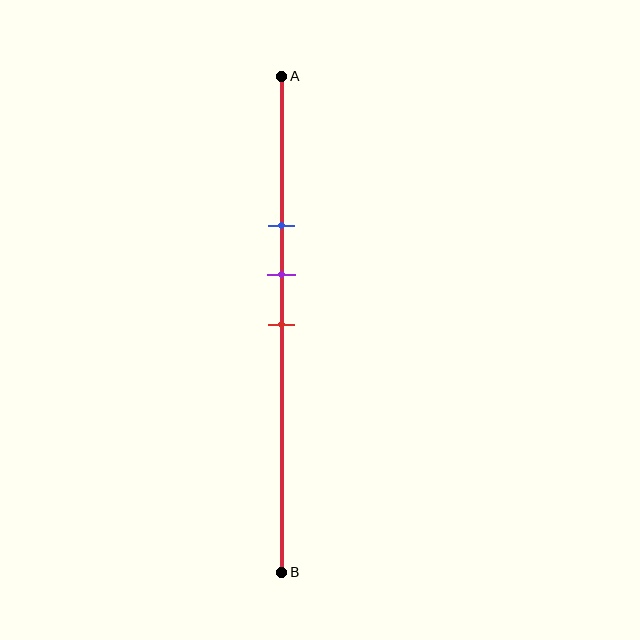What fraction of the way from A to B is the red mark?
The red mark is approximately 50% (0.5) of the way from A to B.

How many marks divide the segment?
There are 3 marks dividing the segment.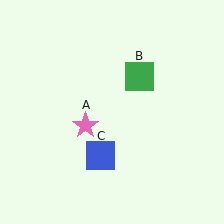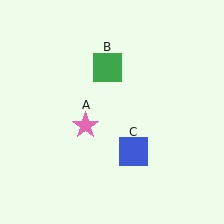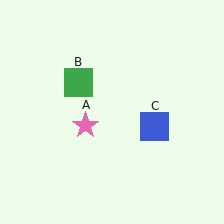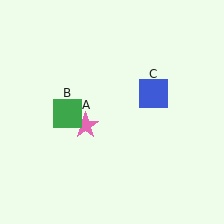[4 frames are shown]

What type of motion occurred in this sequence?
The green square (object B), blue square (object C) rotated counterclockwise around the center of the scene.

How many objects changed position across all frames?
2 objects changed position: green square (object B), blue square (object C).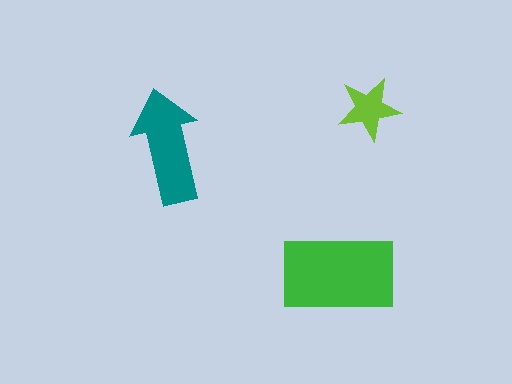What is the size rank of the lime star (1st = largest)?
3rd.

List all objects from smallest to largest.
The lime star, the teal arrow, the green rectangle.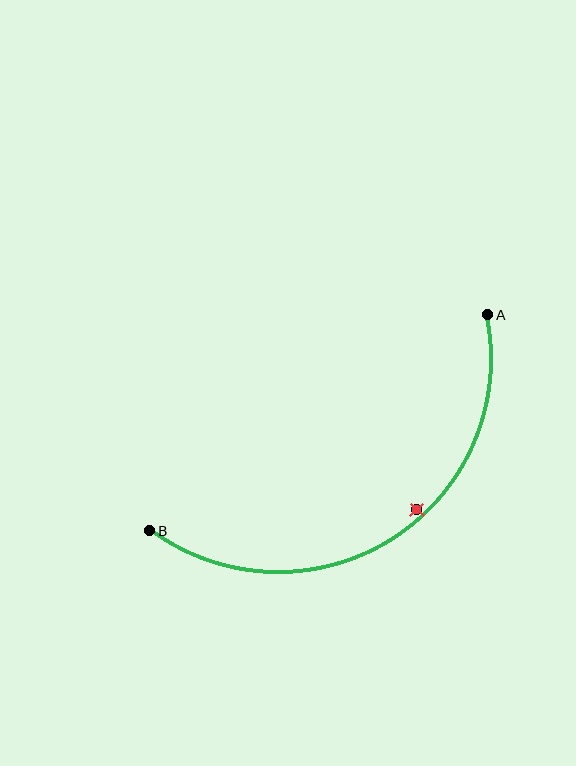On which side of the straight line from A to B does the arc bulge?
The arc bulges below the straight line connecting A and B.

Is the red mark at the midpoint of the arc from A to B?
No — the red mark does not lie on the arc at all. It sits slightly inside the curve.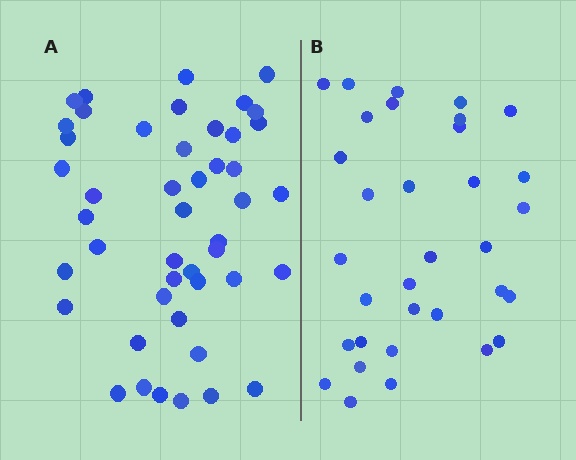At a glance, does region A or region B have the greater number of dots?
Region A (the left region) has more dots.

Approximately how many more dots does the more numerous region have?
Region A has approximately 15 more dots than region B.